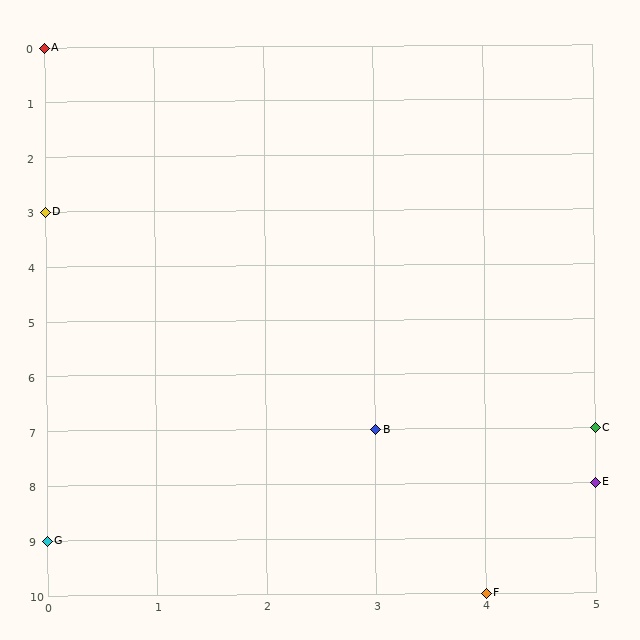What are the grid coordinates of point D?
Point D is at grid coordinates (0, 3).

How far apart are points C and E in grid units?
Points C and E are 1 row apart.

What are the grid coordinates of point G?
Point G is at grid coordinates (0, 9).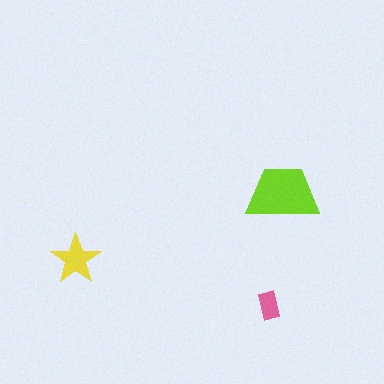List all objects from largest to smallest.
The lime trapezoid, the yellow star, the pink rectangle.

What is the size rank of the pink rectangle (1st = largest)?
3rd.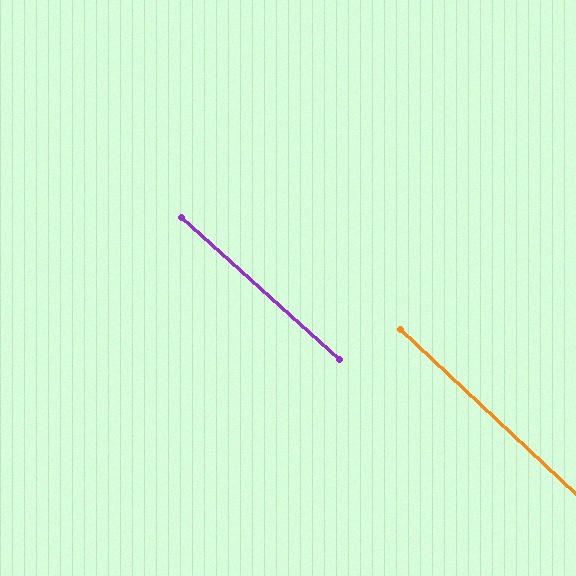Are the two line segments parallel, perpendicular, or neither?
Parallel — their directions differ by only 1.1°.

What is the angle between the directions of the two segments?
Approximately 1 degree.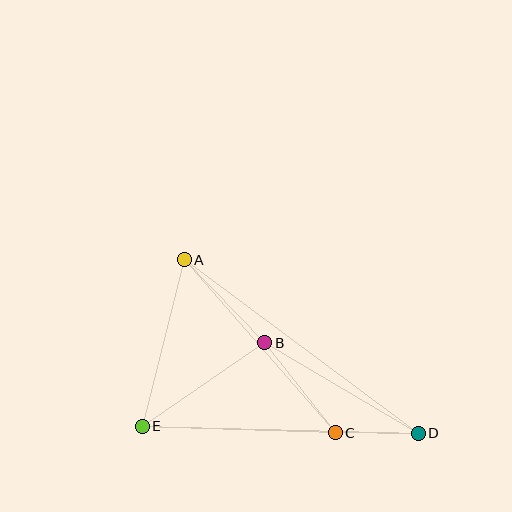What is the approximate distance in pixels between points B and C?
The distance between B and C is approximately 114 pixels.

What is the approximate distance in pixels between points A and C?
The distance between A and C is approximately 230 pixels.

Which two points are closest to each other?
Points C and D are closest to each other.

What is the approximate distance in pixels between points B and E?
The distance between B and E is approximately 148 pixels.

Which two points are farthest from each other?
Points A and D are farthest from each other.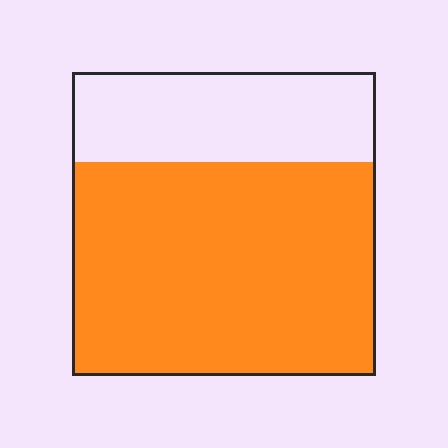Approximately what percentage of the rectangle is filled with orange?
Approximately 70%.